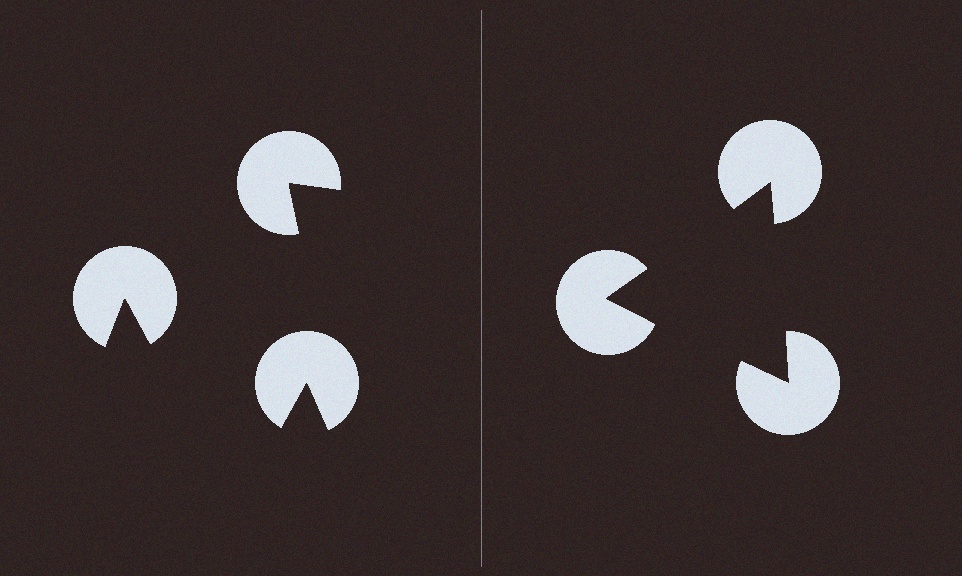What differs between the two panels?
The pac-man discs are positioned identically on both sides; only the wedge orientations differ. On the right they align to a triangle; on the left they are misaligned.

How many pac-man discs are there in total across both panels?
6 — 3 on each side.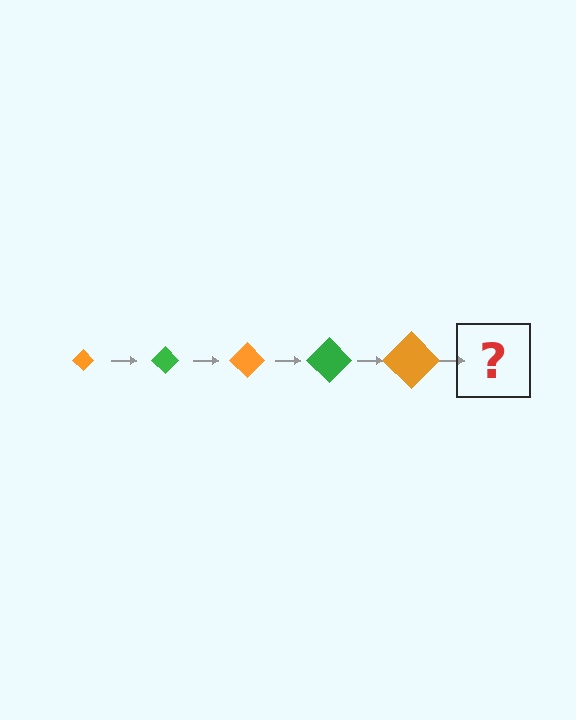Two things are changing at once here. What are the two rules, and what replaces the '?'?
The two rules are that the diamond grows larger each step and the color cycles through orange and green. The '?' should be a green diamond, larger than the previous one.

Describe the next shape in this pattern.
It should be a green diamond, larger than the previous one.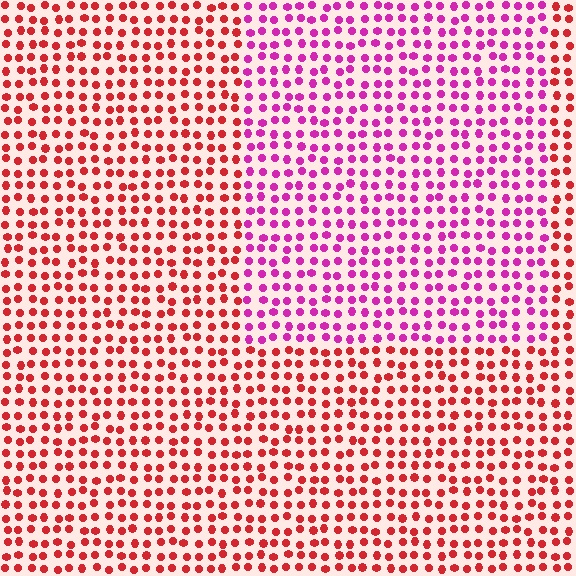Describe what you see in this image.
The image is filled with small red elements in a uniform arrangement. A rectangle-shaped region is visible where the elements are tinted to a slightly different hue, forming a subtle color boundary.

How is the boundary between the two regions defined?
The boundary is defined purely by a slight shift in hue (about 46 degrees). Spacing, size, and orientation are identical on both sides.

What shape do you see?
I see a rectangle.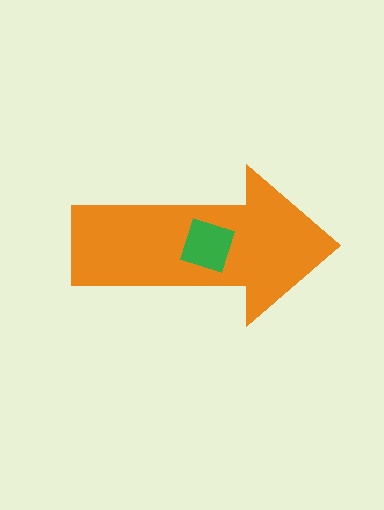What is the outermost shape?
The orange arrow.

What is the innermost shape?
The green diamond.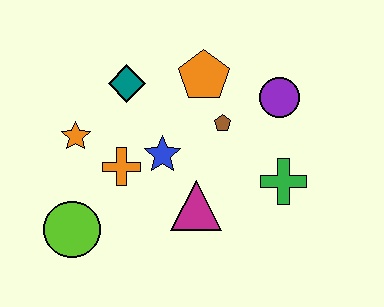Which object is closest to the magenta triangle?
The blue star is closest to the magenta triangle.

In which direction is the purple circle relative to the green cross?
The purple circle is above the green cross.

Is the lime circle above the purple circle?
No